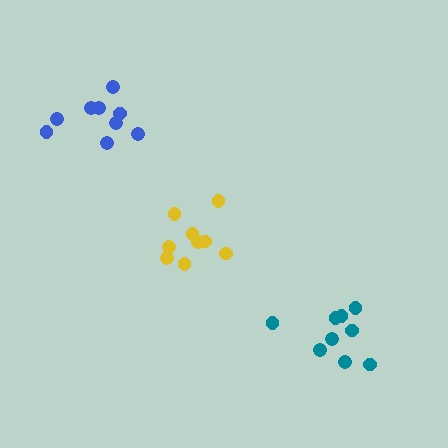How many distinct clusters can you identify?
There are 3 distinct clusters.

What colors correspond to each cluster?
The clusters are colored: yellow, teal, blue.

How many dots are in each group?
Group 1: 9 dots, Group 2: 9 dots, Group 3: 9 dots (27 total).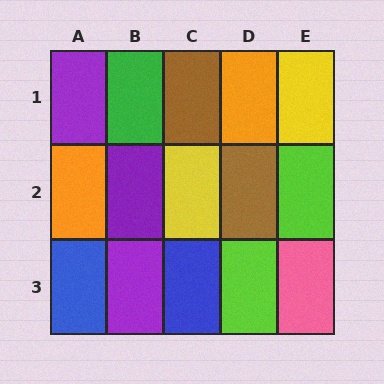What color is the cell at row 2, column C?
Yellow.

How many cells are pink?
1 cell is pink.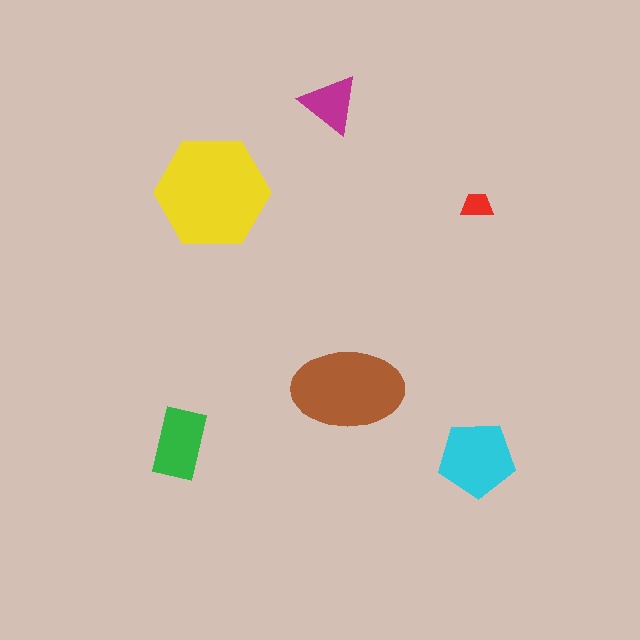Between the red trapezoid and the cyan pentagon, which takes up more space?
The cyan pentagon.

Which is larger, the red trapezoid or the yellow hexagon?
The yellow hexagon.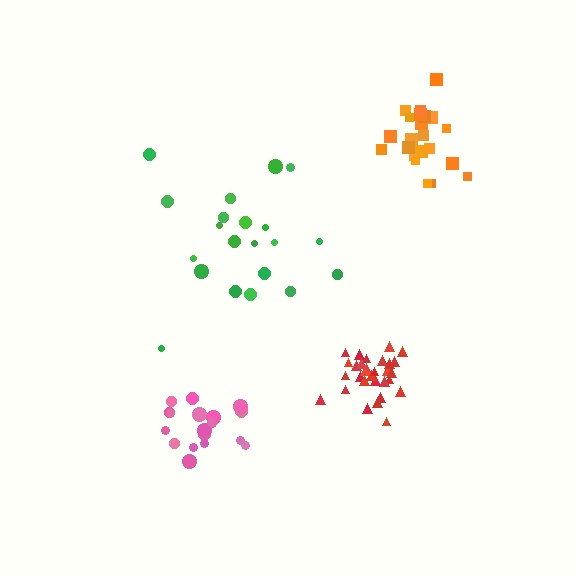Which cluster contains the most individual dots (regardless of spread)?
Red (30).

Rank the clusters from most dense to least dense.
red, orange, pink, green.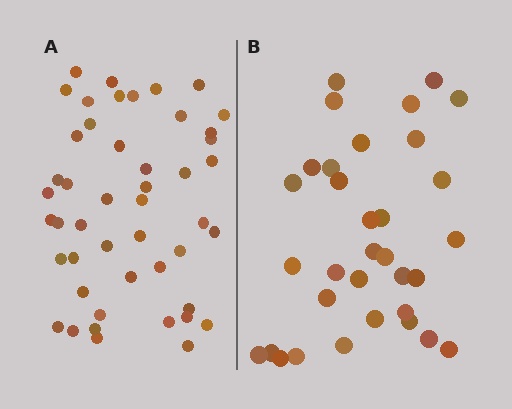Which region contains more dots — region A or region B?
Region A (the left region) has more dots.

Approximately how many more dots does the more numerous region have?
Region A has approximately 15 more dots than region B.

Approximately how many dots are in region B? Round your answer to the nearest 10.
About 30 dots. (The exact count is 33, which rounds to 30.)